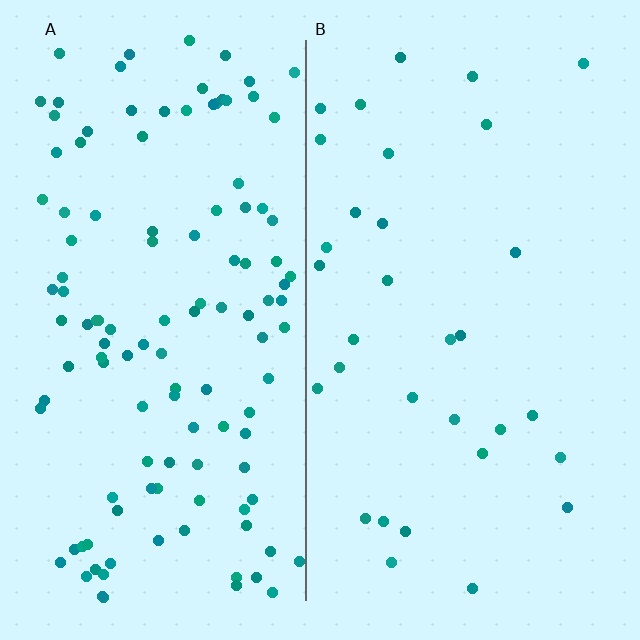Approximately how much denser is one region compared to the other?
Approximately 3.8× — region A over region B.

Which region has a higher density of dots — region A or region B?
A (the left).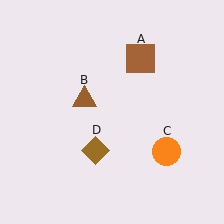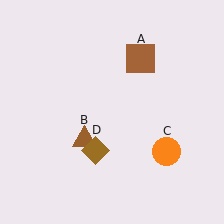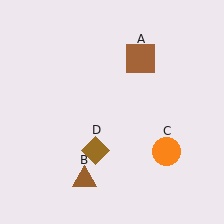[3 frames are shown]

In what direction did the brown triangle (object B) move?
The brown triangle (object B) moved down.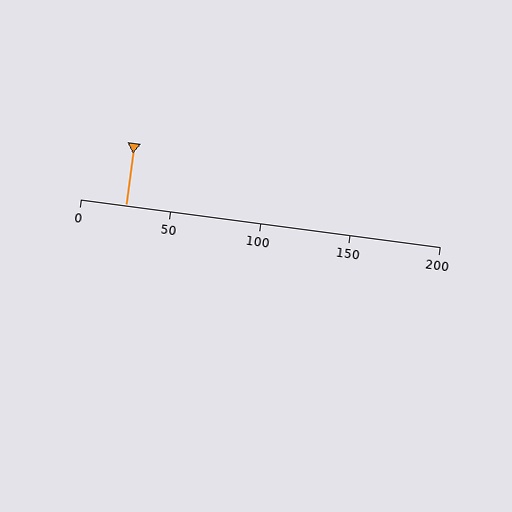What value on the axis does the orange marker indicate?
The marker indicates approximately 25.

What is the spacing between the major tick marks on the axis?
The major ticks are spaced 50 apart.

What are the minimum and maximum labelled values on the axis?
The axis runs from 0 to 200.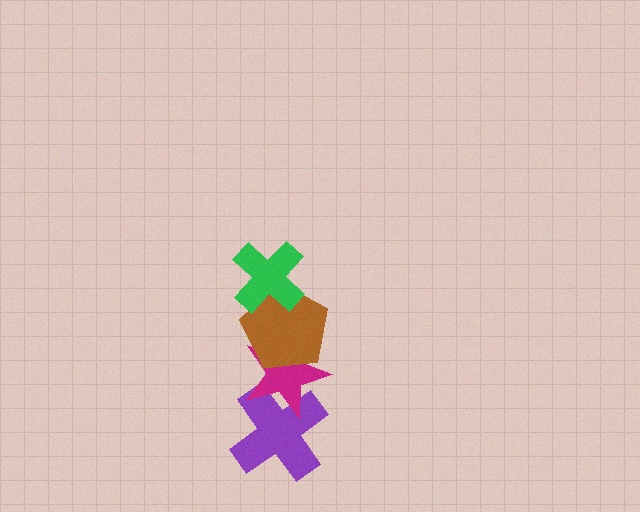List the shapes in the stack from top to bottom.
From top to bottom: the green cross, the brown pentagon, the magenta star, the purple cross.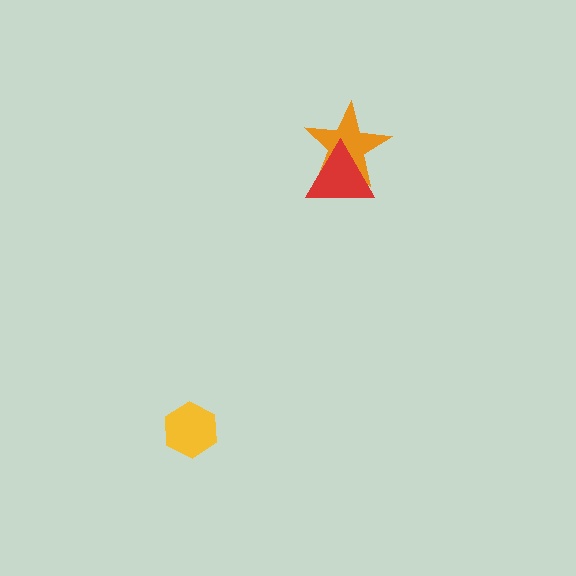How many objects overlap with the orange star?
1 object overlaps with the orange star.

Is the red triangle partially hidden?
No, no other shape covers it.